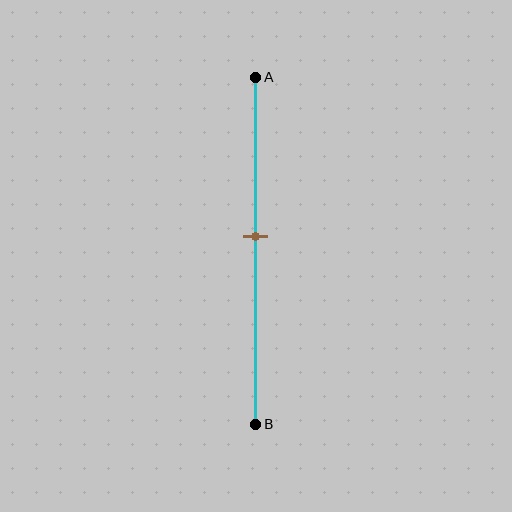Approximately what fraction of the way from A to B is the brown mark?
The brown mark is approximately 45% of the way from A to B.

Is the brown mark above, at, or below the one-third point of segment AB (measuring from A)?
The brown mark is below the one-third point of segment AB.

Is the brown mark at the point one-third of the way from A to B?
No, the mark is at about 45% from A, not at the 33% one-third point.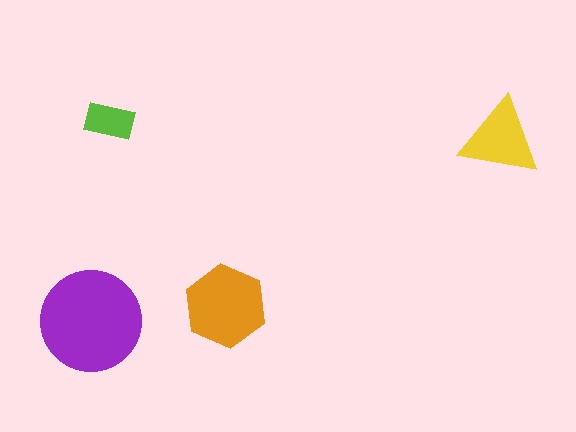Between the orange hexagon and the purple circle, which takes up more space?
The purple circle.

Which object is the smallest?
The lime rectangle.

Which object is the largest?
The purple circle.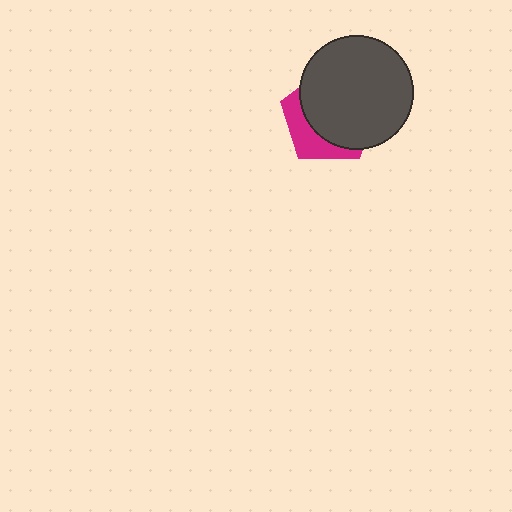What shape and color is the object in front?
The object in front is a dark gray circle.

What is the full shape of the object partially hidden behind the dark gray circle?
The partially hidden object is a magenta pentagon.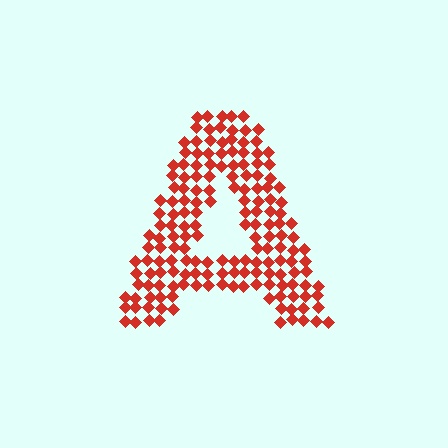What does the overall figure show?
The overall figure shows the letter A.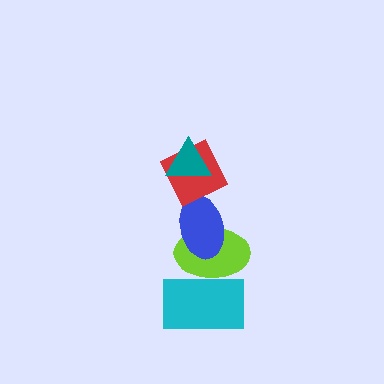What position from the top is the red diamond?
The red diamond is 2nd from the top.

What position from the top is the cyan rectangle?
The cyan rectangle is 5th from the top.